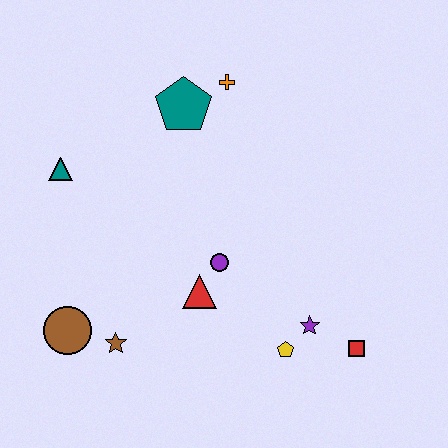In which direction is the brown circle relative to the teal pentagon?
The brown circle is below the teal pentagon.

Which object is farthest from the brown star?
The orange cross is farthest from the brown star.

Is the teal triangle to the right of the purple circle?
No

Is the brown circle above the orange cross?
No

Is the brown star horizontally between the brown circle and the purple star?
Yes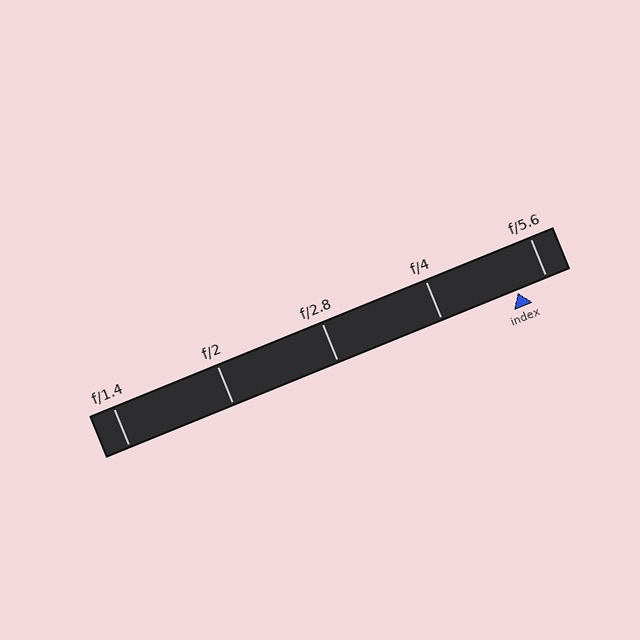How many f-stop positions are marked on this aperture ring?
There are 5 f-stop positions marked.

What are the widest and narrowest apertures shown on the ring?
The widest aperture shown is f/1.4 and the narrowest is f/5.6.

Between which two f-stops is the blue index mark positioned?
The index mark is between f/4 and f/5.6.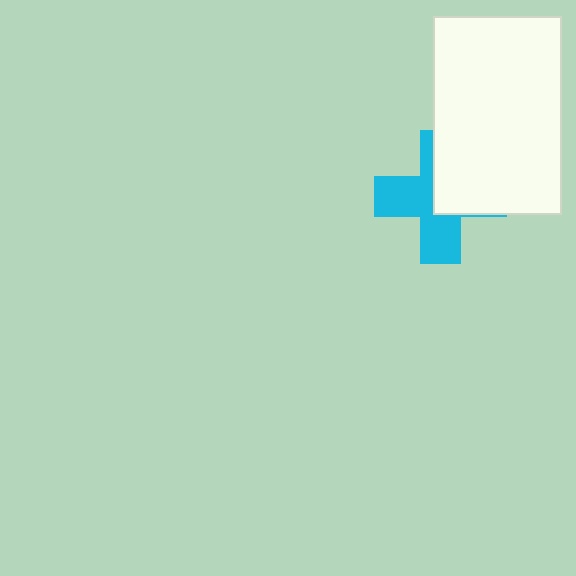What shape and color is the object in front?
The object in front is a white rectangle.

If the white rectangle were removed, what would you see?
You would see the complete cyan cross.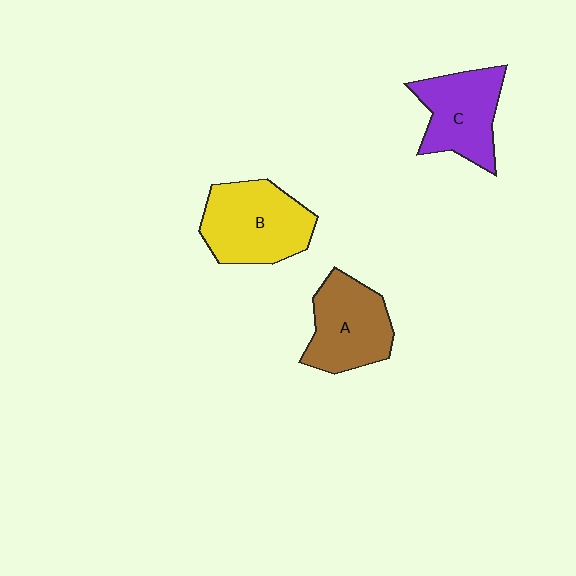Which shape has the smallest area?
Shape C (purple).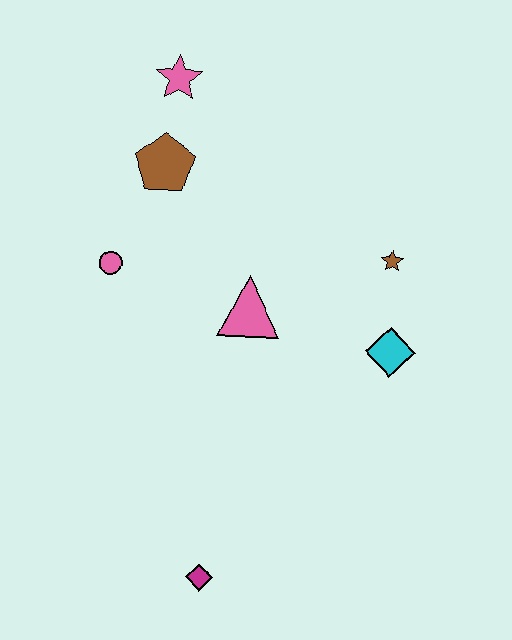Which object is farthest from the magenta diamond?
The pink star is farthest from the magenta diamond.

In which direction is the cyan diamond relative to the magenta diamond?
The cyan diamond is above the magenta diamond.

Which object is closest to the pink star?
The brown pentagon is closest to the pink star.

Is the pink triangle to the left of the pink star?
No